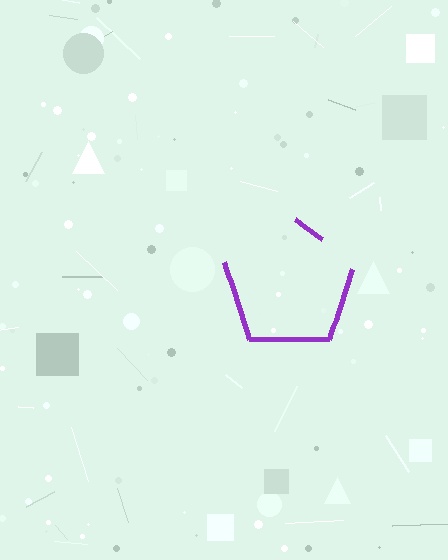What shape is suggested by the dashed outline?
The dashed outline suggests a pentagon.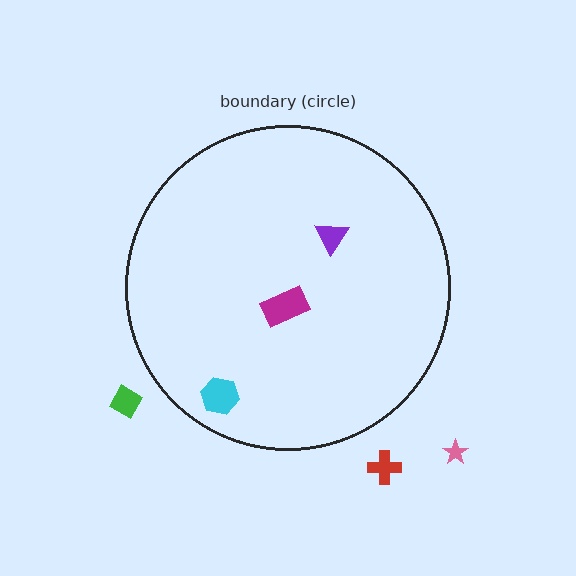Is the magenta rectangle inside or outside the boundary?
Inside.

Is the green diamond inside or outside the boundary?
Outside.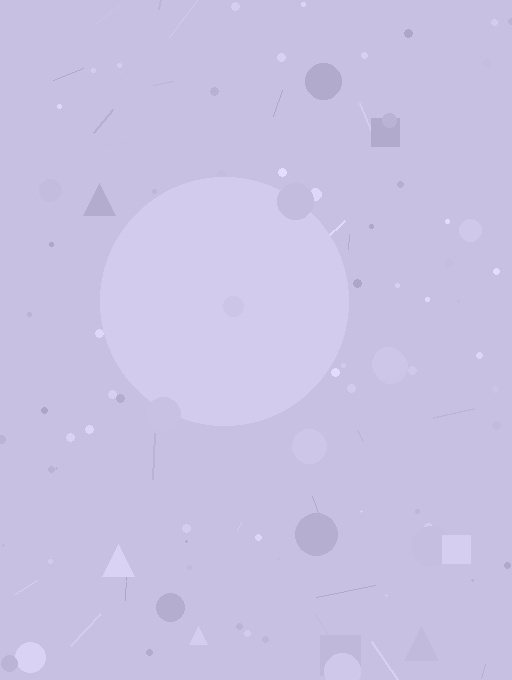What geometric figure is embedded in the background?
A circle is embedded in the background.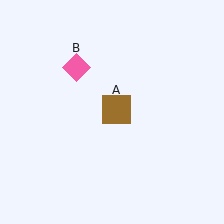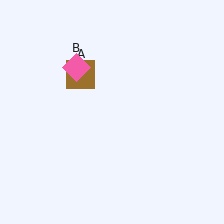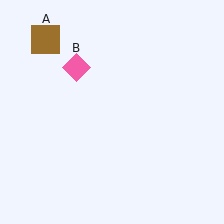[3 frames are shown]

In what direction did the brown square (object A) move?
The brown square (object A) moved up and to the left.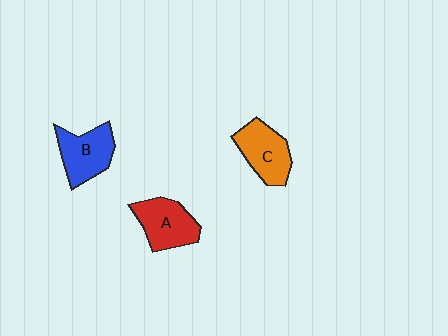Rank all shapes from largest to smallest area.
From largest to smallest: A (red), B (blue), C (orange).